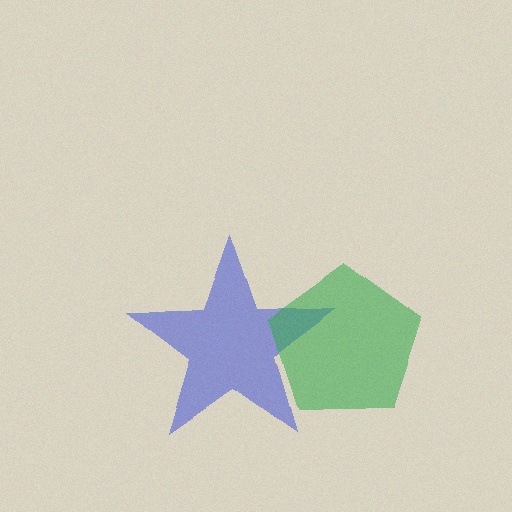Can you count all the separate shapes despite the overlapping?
Yes, there are 2 separate shapes.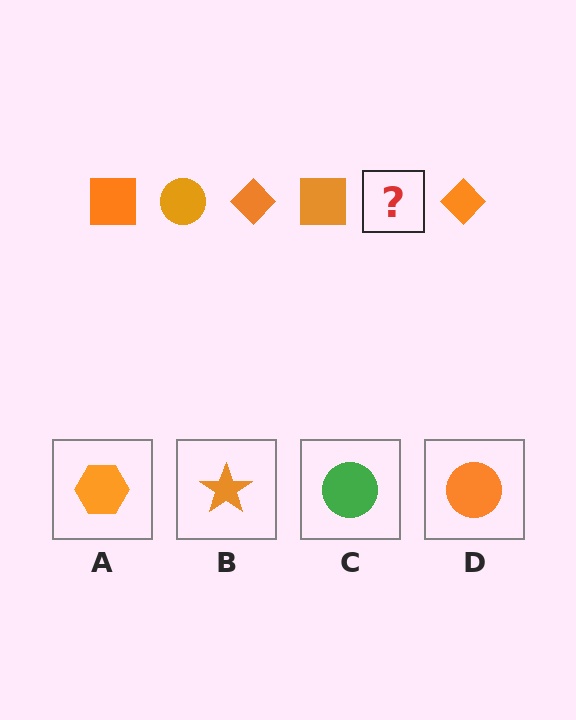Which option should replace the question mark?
Option D.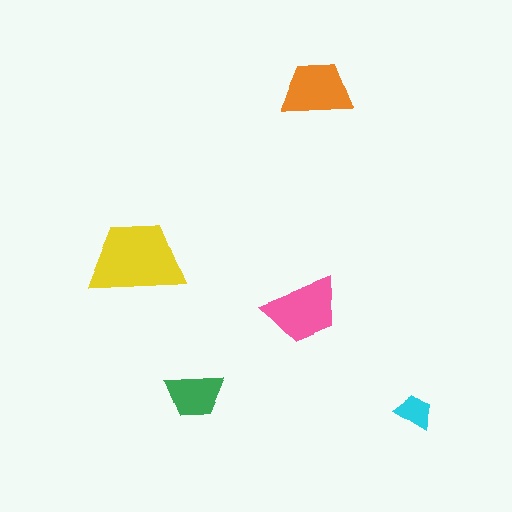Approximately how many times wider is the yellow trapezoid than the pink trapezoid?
About 1.5 times wider.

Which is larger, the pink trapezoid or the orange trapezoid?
The pink one.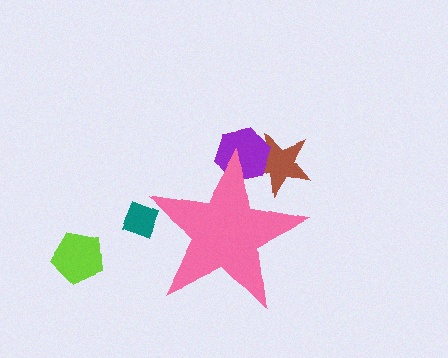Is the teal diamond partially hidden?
Yes, the teal diamond is partially hidden behind the pink star.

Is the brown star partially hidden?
Yes, the brown star is partially hidden behind the pink star.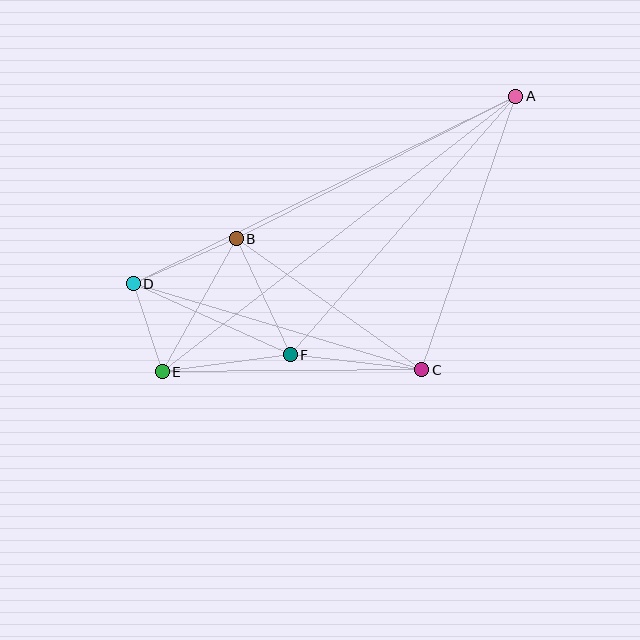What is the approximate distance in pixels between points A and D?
The distance between A and D is approximately 426 pixels.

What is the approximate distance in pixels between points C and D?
The distance between C and D is approximately 301 pixels.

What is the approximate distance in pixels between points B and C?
The distance between B and C is approximately 227 pixels.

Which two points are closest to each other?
Points D and E are closest to each other.